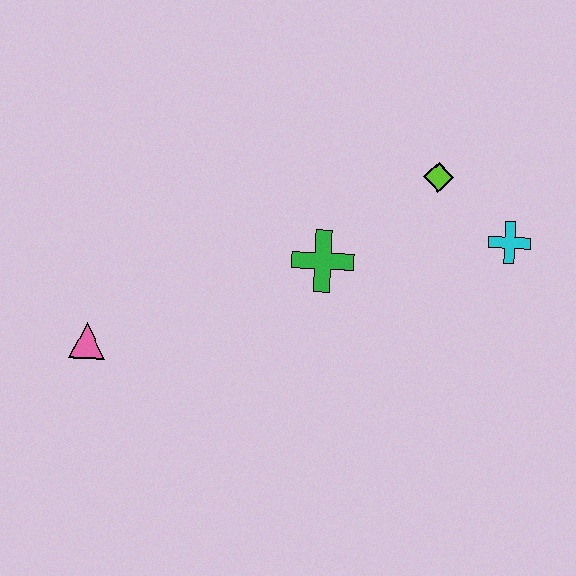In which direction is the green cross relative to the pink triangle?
The green cross is to the right of the pink triangle.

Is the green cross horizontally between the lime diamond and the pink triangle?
Yes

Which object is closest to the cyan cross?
The lime diamond is closest to the cyan cross.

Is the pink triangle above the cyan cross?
No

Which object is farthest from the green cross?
The pink triangle is farthest from the green cross.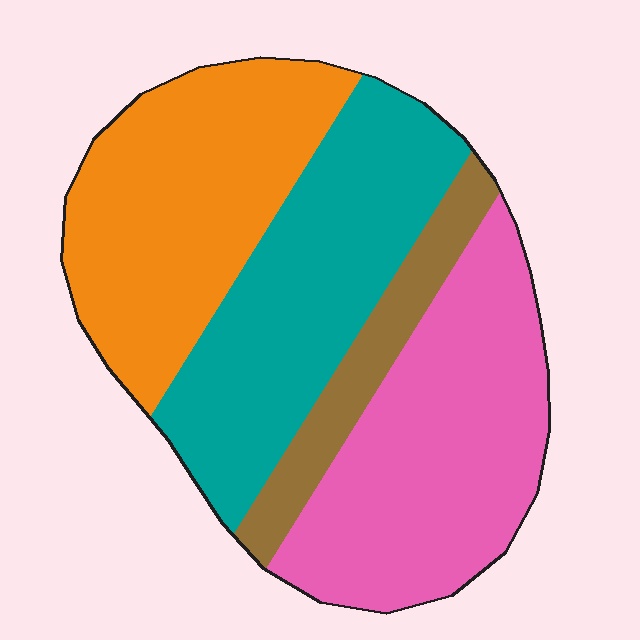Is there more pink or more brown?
Pink.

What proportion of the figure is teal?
Teal covers about 30% of the figure.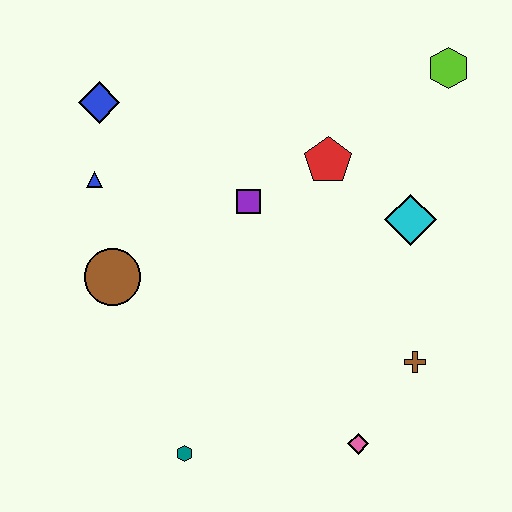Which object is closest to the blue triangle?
The blue diamond is closest to the blue triangle.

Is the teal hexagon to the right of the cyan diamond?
No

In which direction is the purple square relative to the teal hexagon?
The purple square is above the teal hexagon.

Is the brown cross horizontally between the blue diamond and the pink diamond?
No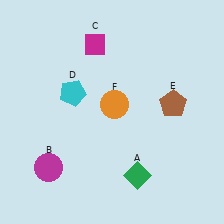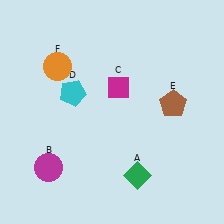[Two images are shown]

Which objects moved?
The objects that moved are: the magenta diamond (C), the orange circle (F).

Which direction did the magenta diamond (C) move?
The magenta diamond (C) moved down.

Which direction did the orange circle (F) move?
The orange circle (F) moved left.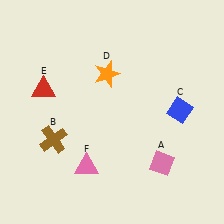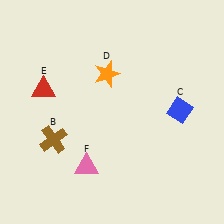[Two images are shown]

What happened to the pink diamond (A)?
The pink diamond (A) was removed in Image 2. It was in the bottom-right area of Image 1.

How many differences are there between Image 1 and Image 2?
There is 1 difference between the two images.